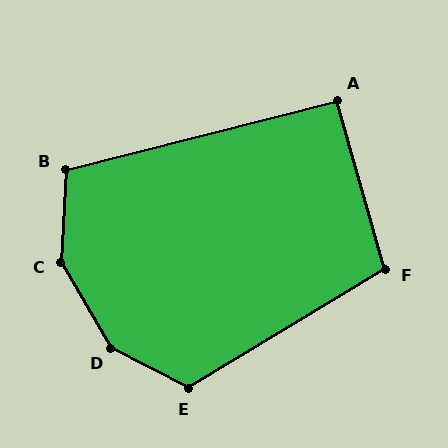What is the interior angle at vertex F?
Approximately 105 degrees (obtuse).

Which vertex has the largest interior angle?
D, at approximately 148 degrees.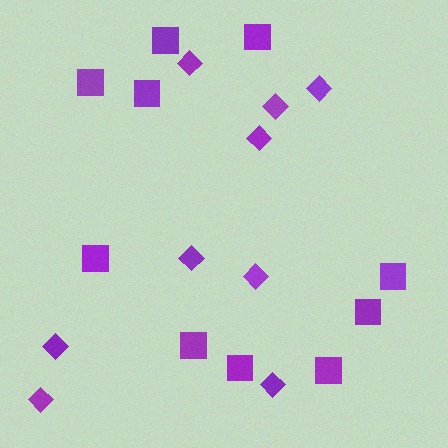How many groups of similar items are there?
There are 2 groups: one group of diamonds (9) and one group of squares (10).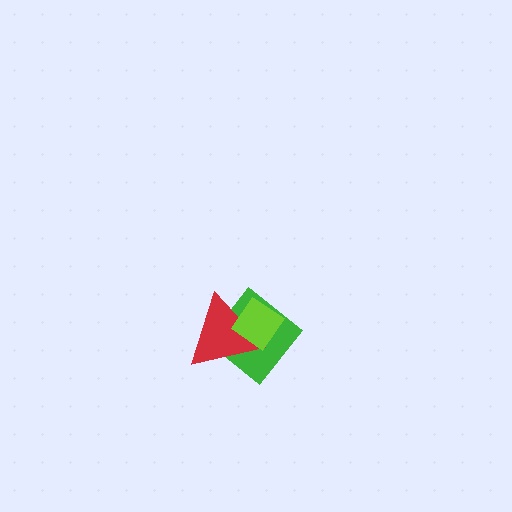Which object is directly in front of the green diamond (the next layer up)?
The red triangle is directly in front of the green diamond.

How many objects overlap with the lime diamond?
2 objects overlap with the lime diamond.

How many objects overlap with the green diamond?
2 objects overlap with the green diamond.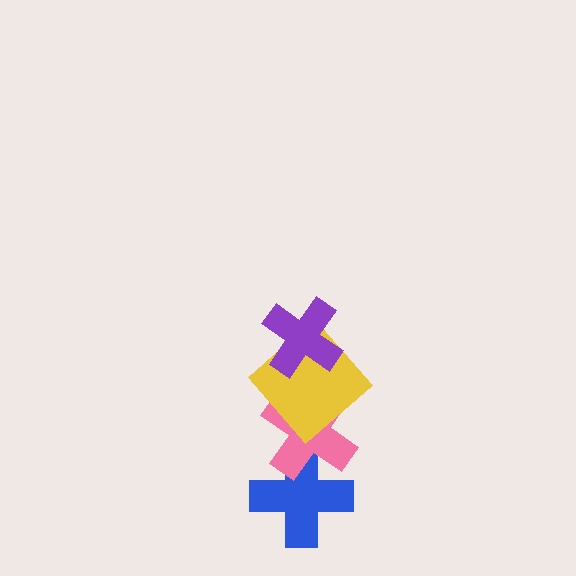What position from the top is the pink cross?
The pink cross is 3rd from the top.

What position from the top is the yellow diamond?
The yellow diamond is 2nd from the top.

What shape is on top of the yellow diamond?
The purple cross is on top of the yellow diamond.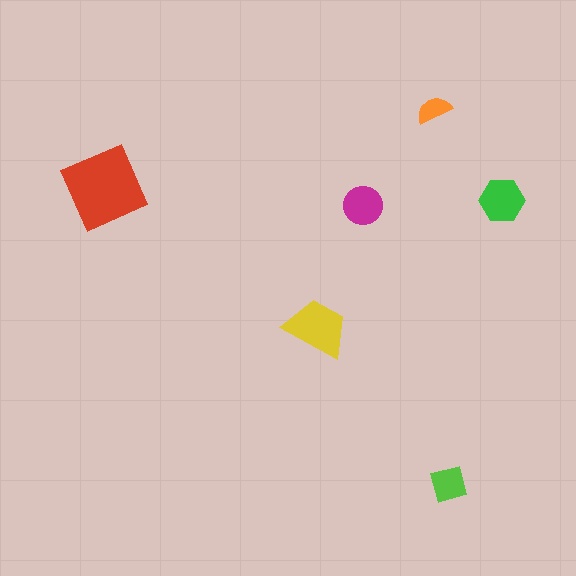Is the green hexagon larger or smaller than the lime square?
Larger.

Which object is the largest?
The red square.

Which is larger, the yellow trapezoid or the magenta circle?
The yellow trapezoid.